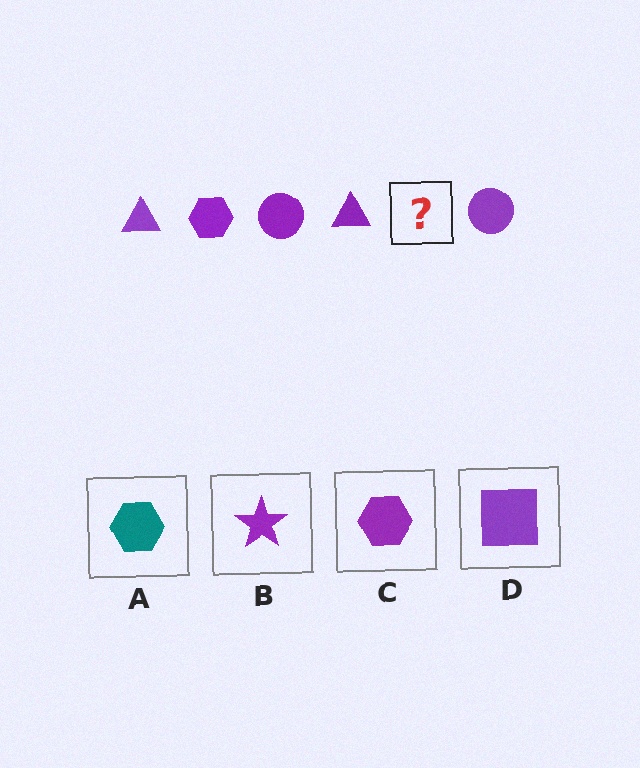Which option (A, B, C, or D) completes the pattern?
C.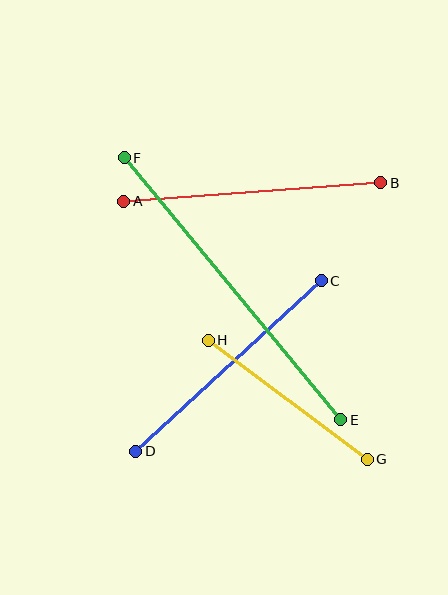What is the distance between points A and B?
The distance is approximately 257 pixels.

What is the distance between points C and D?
The distance is approximately 252 pixels.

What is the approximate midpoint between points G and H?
The midpoint is at approximately (288, 400) pixels.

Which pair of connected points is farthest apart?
Points E and F are farthest apart.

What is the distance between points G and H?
The distance is approximately 198 pixels.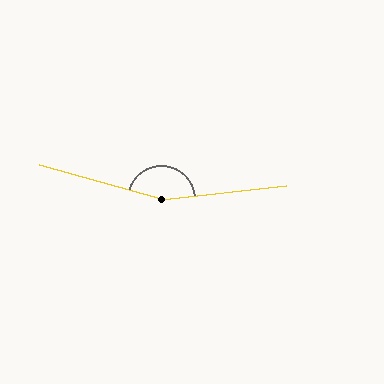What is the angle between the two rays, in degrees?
Approximately 157 degrees.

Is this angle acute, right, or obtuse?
It is obtuse.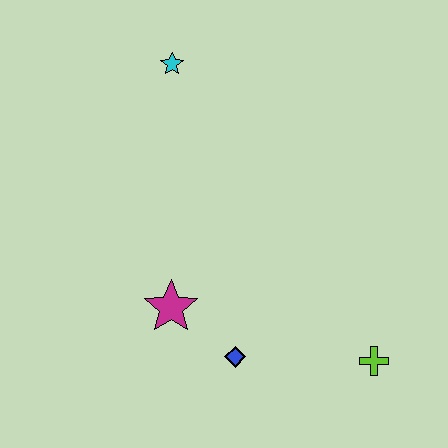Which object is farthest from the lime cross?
The cyan star is farthest from the lime cross.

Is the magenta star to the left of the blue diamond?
Yes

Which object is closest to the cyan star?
The magenta star is closest to the cyan star.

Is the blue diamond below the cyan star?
Yes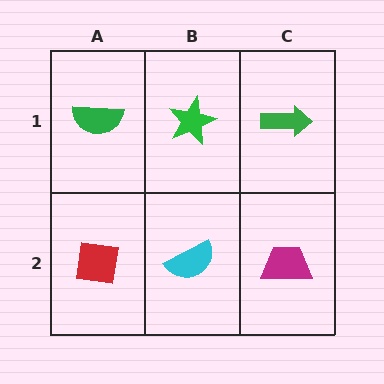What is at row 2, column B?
A cyan semicircle.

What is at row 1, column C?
A green arrow.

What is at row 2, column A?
A red square.